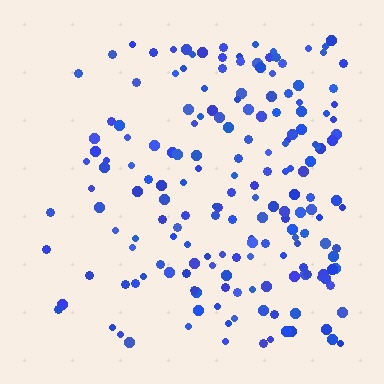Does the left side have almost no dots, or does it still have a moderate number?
Still a moderate number, just noticeably fewer than the right.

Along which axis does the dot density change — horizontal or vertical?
Horizontal.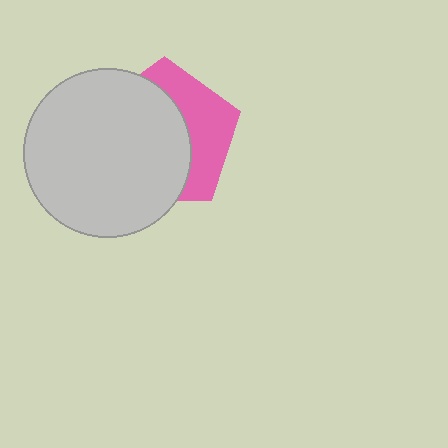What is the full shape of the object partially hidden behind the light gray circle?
The partially hidden object is a pink pentagon.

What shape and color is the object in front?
The object in front is a light gray circle.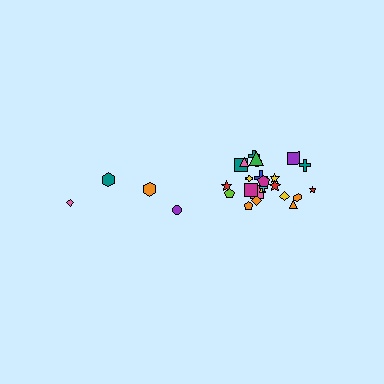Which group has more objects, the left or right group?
The right group.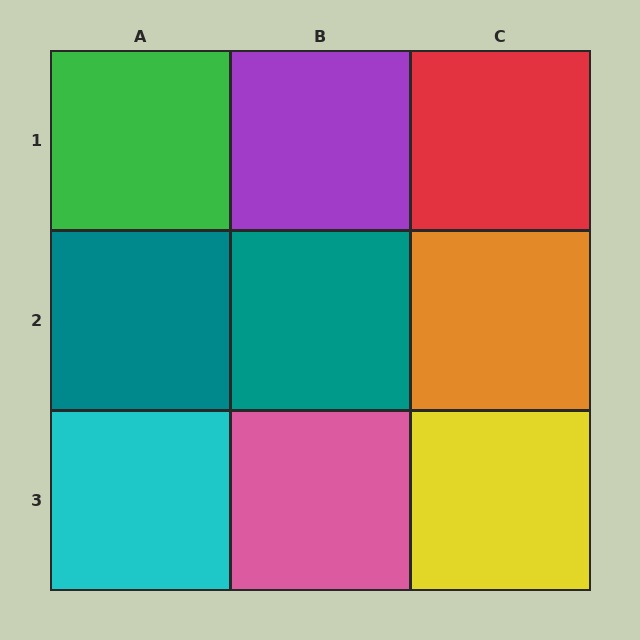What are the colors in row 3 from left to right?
Cyan, pink, yellow.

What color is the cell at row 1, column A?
Green.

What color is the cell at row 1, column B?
Purple.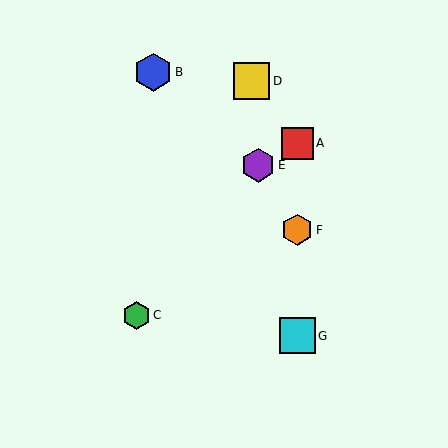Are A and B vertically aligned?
No, A is at x≈297 and B is at x≈153.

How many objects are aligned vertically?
3 objects (A, F, G) are aligned vertically.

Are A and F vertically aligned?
Yes, both are at x≈297.